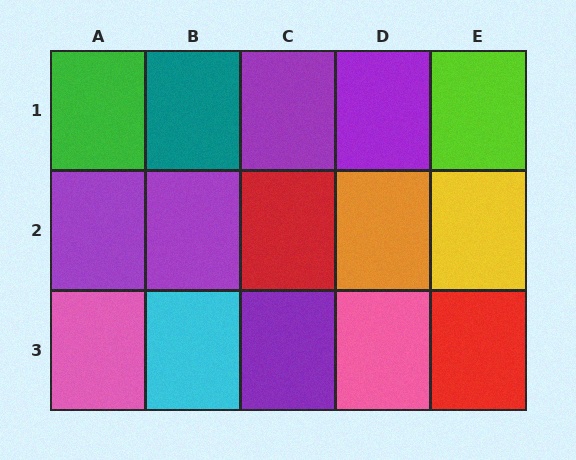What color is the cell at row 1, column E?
Lime.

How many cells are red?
2 cells are red.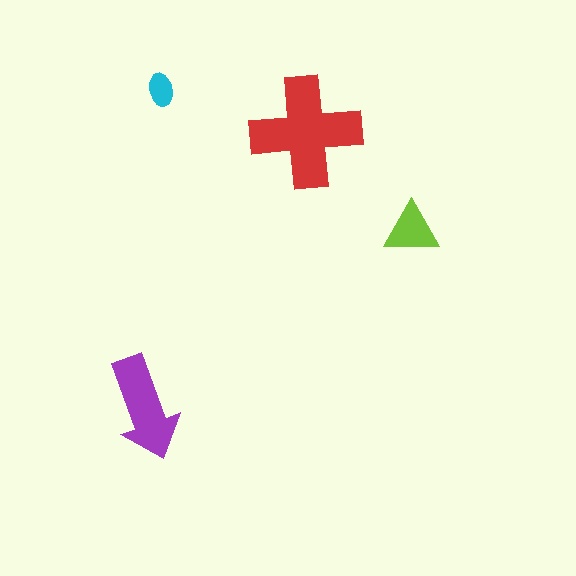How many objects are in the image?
There are 4 objects in the image.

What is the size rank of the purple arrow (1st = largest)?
2nd.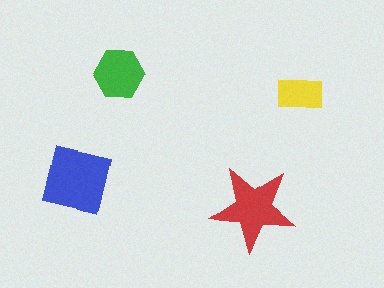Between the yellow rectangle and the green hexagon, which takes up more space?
The green hexagon.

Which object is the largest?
The blue square.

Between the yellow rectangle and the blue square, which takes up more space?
The blue square.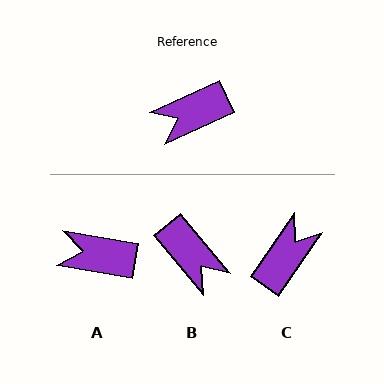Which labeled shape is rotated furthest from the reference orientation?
C, about 149 degrees away.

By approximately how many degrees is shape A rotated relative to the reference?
Approximately 34 degrees clockwise.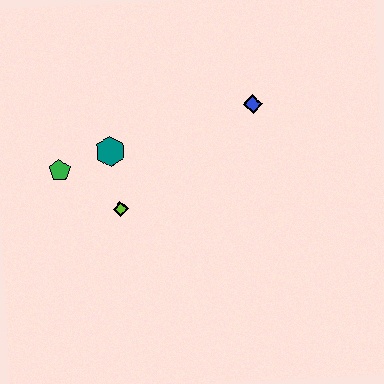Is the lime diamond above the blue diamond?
No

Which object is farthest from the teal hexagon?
The blue diamond is farthest from the teal hexagon.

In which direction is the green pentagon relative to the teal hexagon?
The green pentagon is to the left of the teal hexagon.